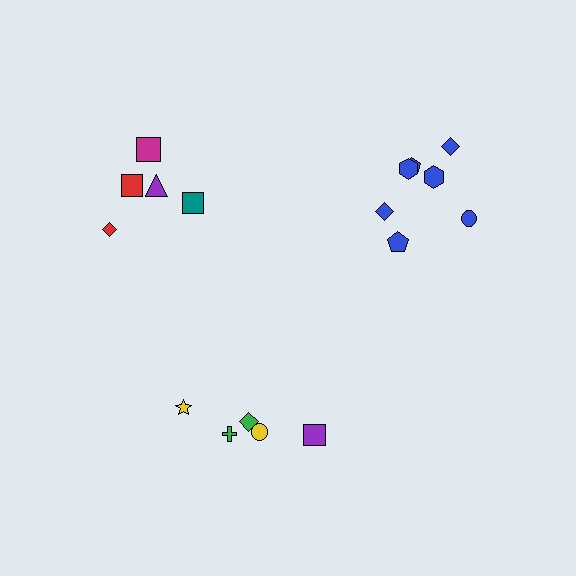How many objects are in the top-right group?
There are 7 objects.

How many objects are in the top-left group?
There are 5 objects.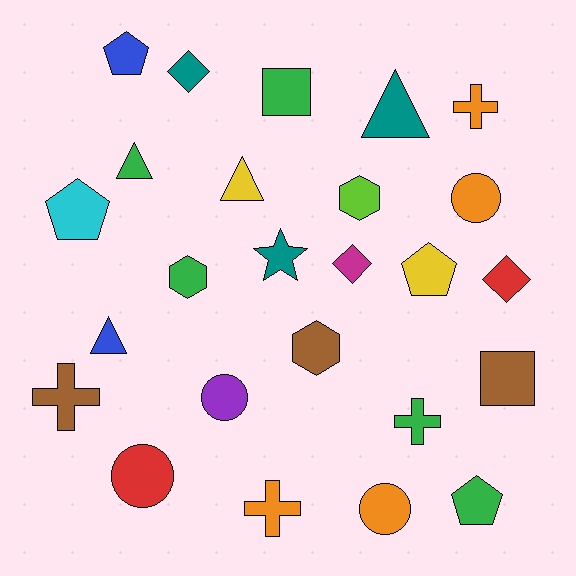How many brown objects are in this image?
There are 3 brown objects.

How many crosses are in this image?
There are 4 crosses.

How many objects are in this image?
There are 25 objects.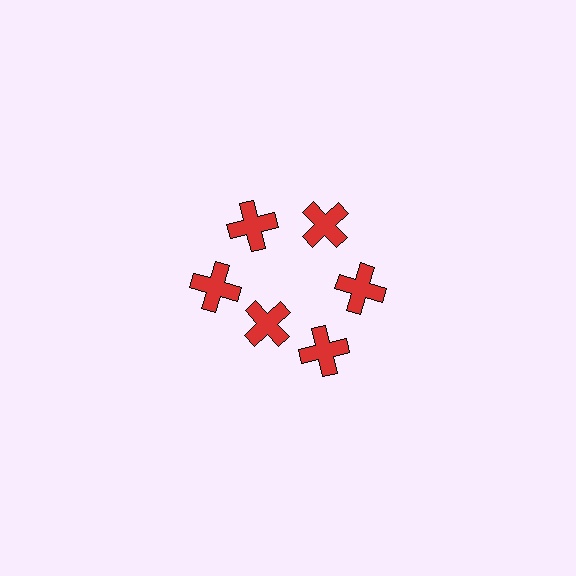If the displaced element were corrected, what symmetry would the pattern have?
It would have 6-fold rotational symmetry — the pattern would map onto itself every 60 degrees.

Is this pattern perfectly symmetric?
No. The 6 red crosses are arranged in a ring, but one element near the 7 o'clock position is pulled inward toward the center, breaking the 6-fold rotational symmetry.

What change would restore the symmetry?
The symmetry would be restored by moving it outward, back onto the ring so that all 6 crosses sit at equal angles and equal distance from the center.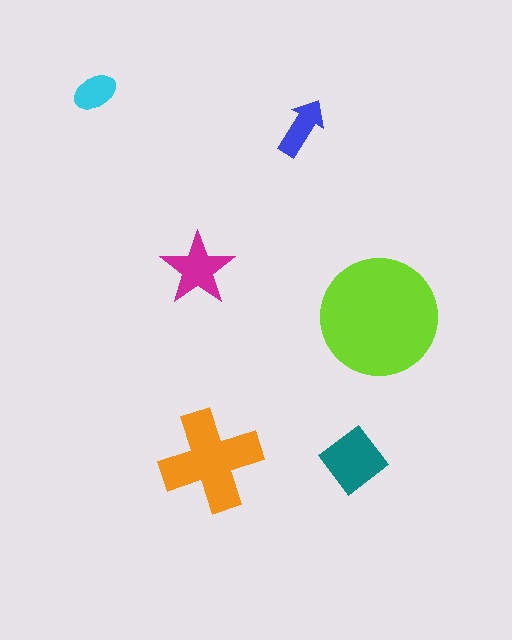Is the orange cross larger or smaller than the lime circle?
Smaller.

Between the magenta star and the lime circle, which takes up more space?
The lime circle.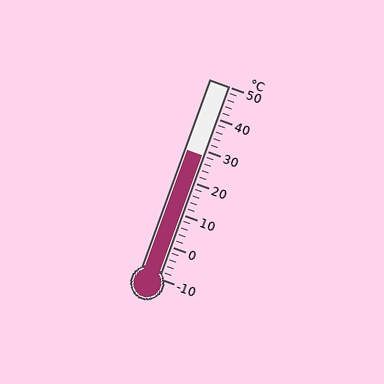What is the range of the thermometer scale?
The thermometer scale ranges from -10°C to 50°C.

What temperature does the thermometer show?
The thermometer shows approximately 28°C.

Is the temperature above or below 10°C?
The temperature is above 10°C.